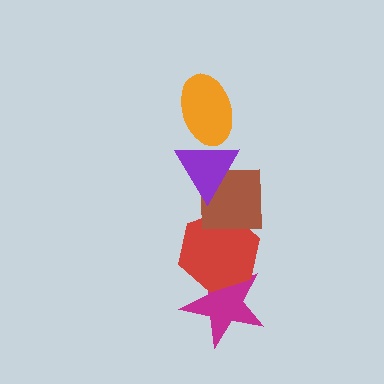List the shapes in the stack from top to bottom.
From top to bottom: the orange ellipse, the purple triangle, the brown square, the red hexagon, the magenta star.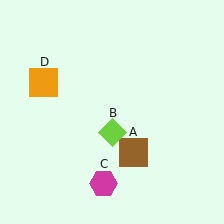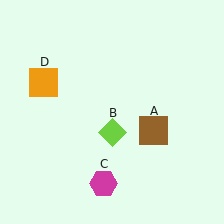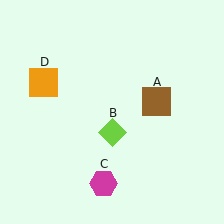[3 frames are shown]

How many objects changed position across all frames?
1 object changed position: brown square (object A).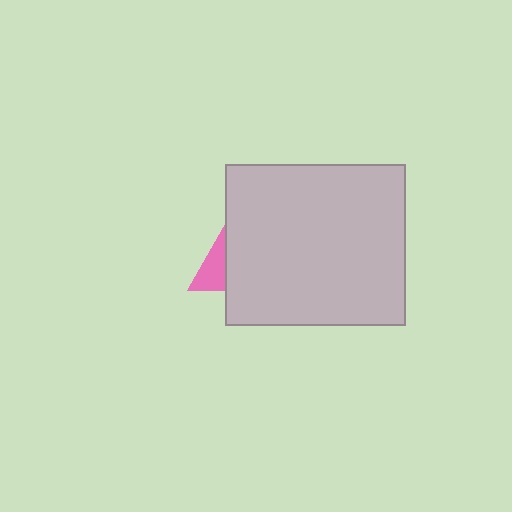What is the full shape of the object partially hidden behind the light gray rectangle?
The partially hidden object is a pink triangle.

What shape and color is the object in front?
The object in front is a light gray rectangle.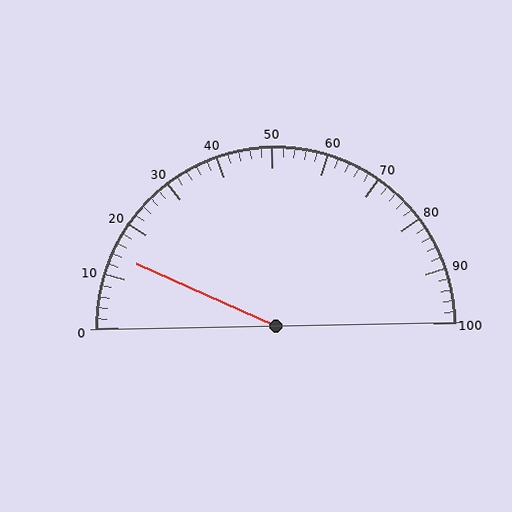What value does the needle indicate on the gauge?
The needle indicates approximately 14.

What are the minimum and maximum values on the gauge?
The gauge ranges from 0 to 100.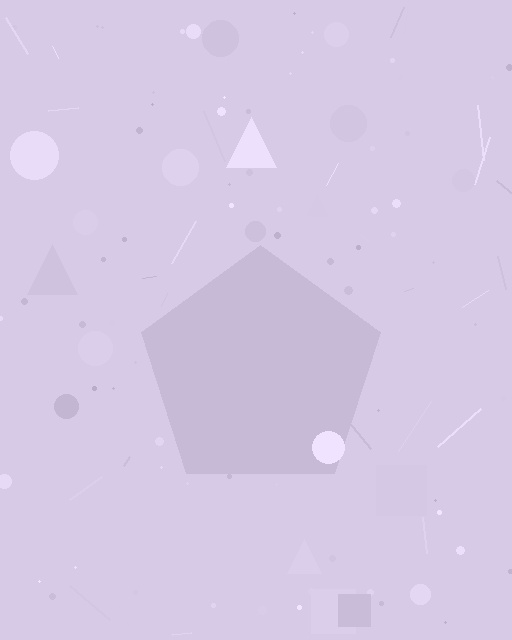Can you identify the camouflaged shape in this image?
The camouflaged shape is a pentagon.